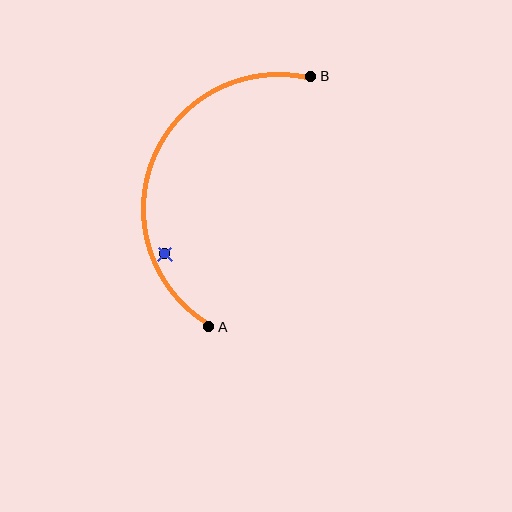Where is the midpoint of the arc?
The arc midpoint is the point on the curve farthest from the straight line joining A and B. It sits to the left of that line.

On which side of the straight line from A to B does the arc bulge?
The arc bulges to the left of the straight line connecting A and B.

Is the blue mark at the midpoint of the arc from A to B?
No — the blue mark does not lie on the arc at all. It sits slightly inside the curve.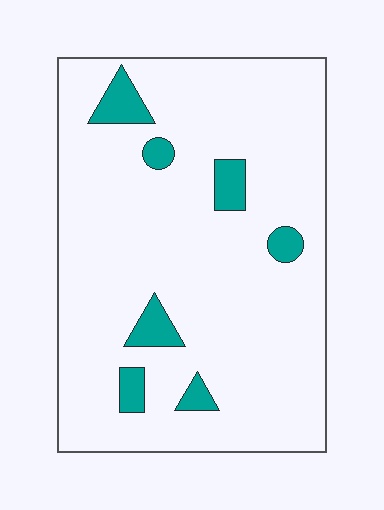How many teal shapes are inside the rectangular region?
7.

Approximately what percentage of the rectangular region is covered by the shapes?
Approximately 10%.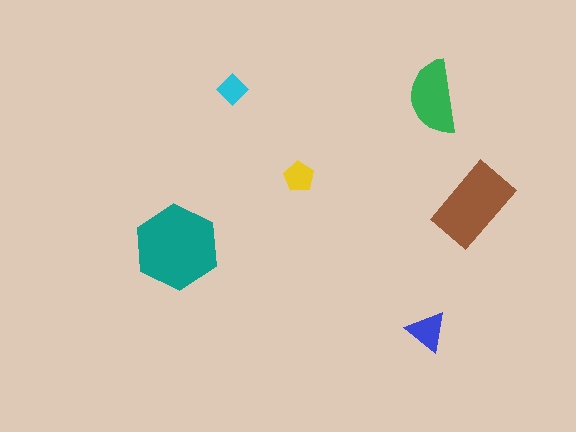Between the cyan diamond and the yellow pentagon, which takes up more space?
The yellow pentagon.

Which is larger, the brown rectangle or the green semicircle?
The brown rectangle.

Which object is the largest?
The teal hexagon.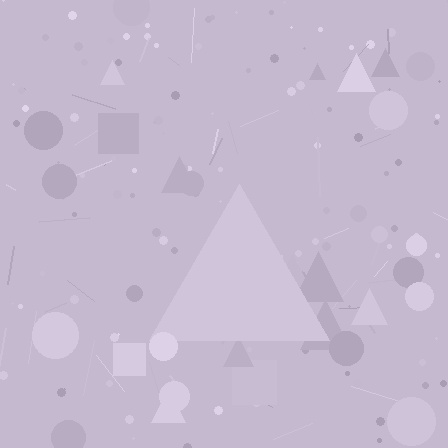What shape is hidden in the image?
A triangle is hidden in the image.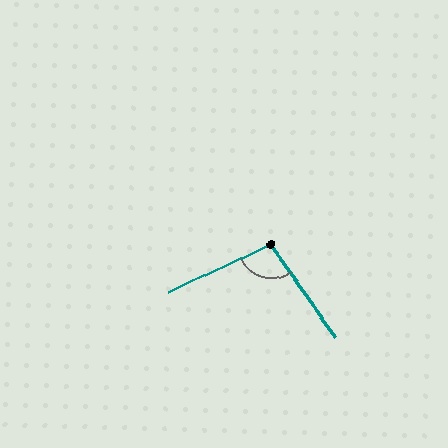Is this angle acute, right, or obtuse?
It is obtuse.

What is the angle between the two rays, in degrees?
Approximately 100 degrees.